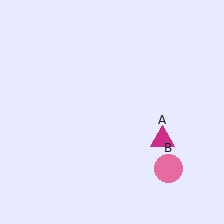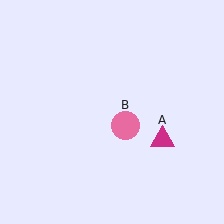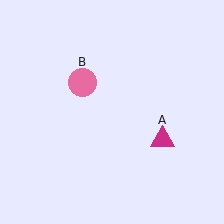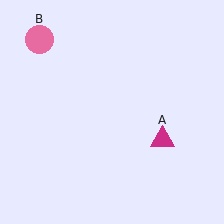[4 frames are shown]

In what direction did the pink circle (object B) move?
The pink circle (object B) moved up and to the left.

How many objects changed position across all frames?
1 object changed position: pink circle (object B).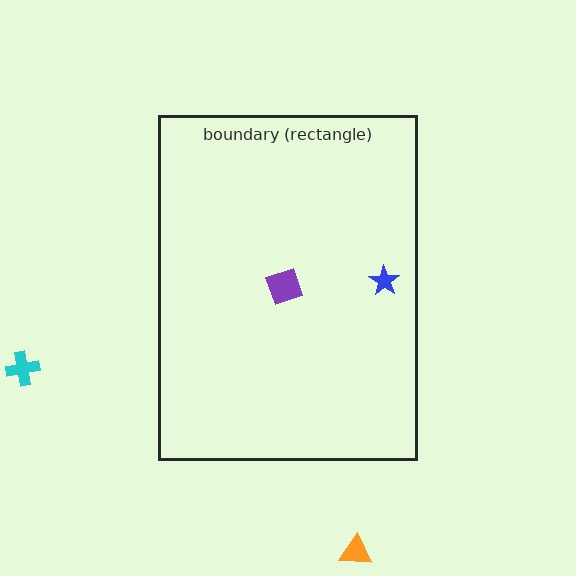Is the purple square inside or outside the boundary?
Inside.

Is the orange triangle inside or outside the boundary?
Outside.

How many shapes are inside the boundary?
2 inside, 2 outside.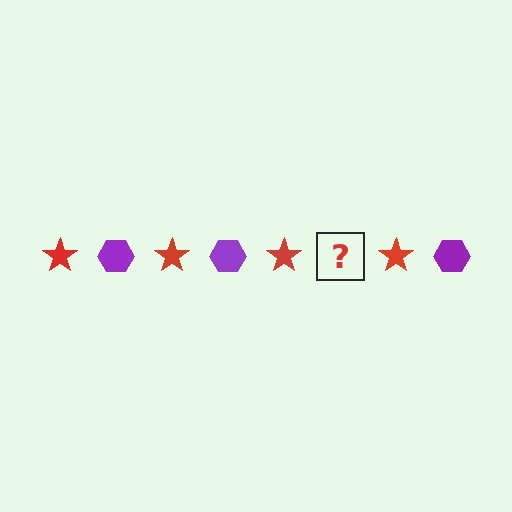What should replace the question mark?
The question mark should be replaced with a purple hexagon.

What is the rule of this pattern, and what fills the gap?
The rule is that the pattern alternates between red star and purple hexagon. The gap should be filled with a purple hexagon.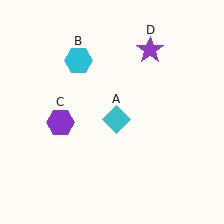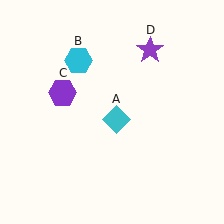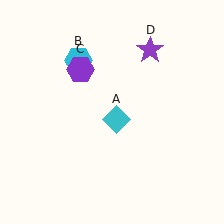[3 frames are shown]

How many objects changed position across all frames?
1 object changed position: purple hexagon (object C).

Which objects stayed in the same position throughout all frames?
Cyan diamond (object A) and cyan hexagon (object B) and purple star (object D) remained stationary.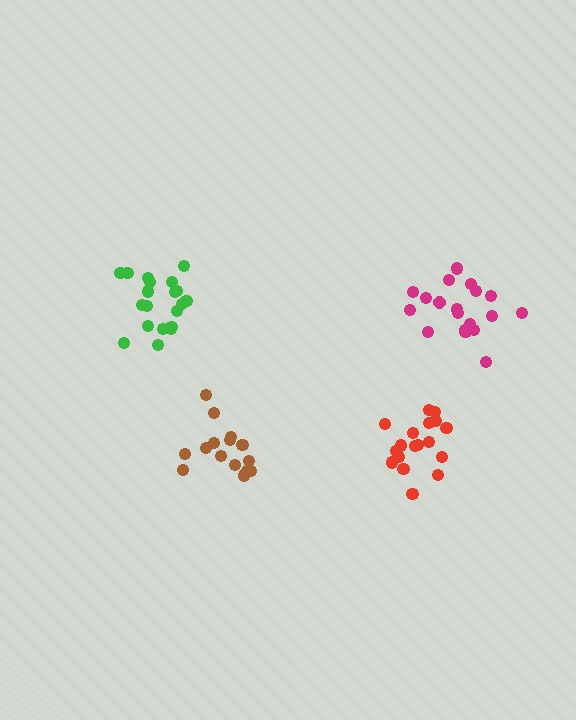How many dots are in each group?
Group 1: 15 dots, Group 2: 19 dots, Group 3: 20 dots, Group 4: 18 dots (72 total).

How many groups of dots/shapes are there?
There are 4 groups.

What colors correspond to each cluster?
The clusters are colored: brown, magenta, green, red.